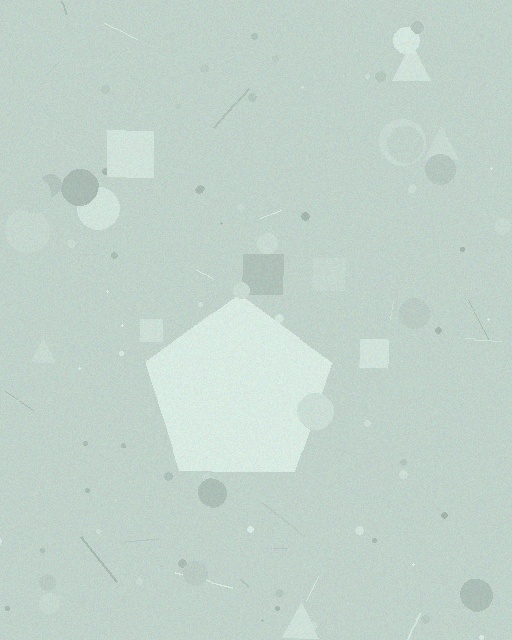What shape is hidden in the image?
A pentagon is hidden in the image.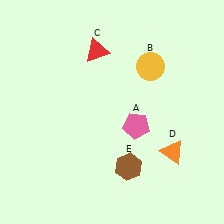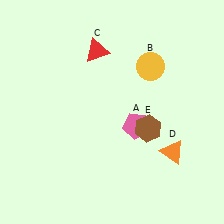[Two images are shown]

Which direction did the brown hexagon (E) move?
The brown hexagon (E) moved up.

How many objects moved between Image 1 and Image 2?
1 object moved between the two images.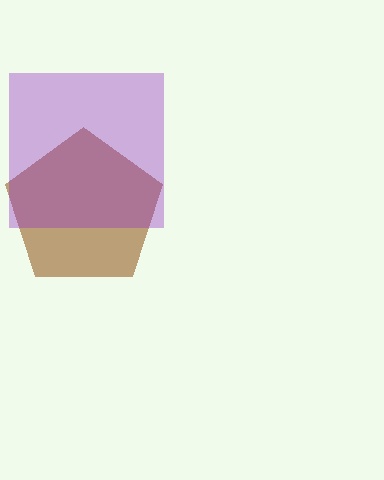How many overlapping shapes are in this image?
There are 2 overlapping shapes in the image.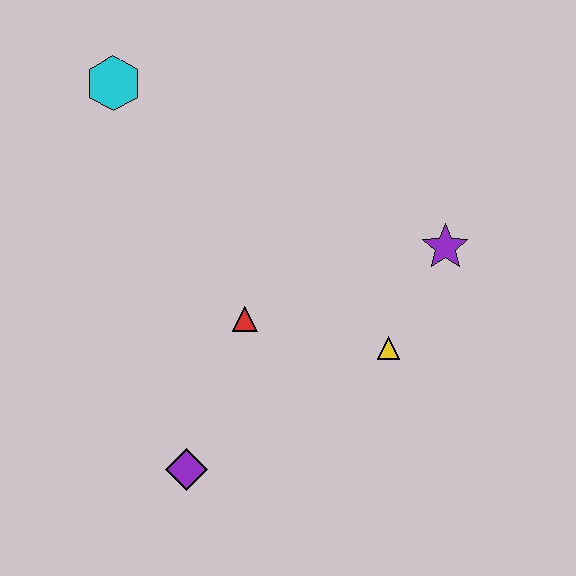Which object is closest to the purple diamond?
The red triangle is closest to the purple diamond.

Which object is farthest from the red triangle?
The cyan hexagon is farthest from the red triangle.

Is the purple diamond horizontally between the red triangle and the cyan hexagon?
Yes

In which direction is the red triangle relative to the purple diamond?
The red triangle is above the purple diamond.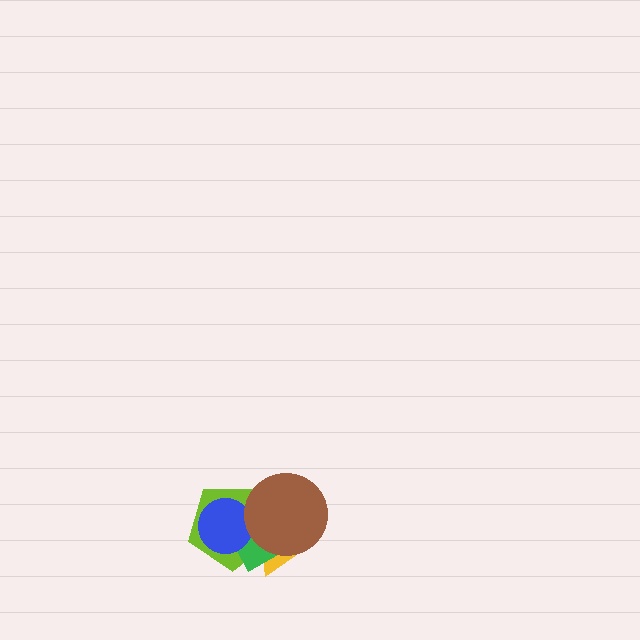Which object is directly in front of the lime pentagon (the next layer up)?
The green rectangle is directly in front of the lime pentagon.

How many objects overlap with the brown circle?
4 objects overlap with the brown circle.